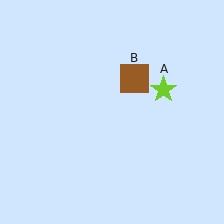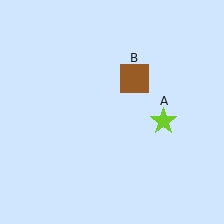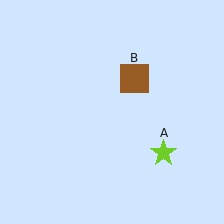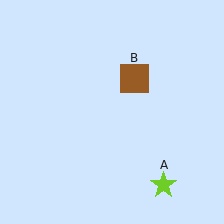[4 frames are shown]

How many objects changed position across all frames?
1 object changed position: lime star (object A).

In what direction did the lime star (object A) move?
The lime star (object A) moved down.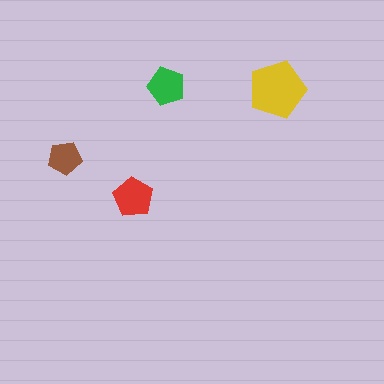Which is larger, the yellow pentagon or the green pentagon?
The yellow one.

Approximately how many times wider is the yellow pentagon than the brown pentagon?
About 1.5 times wider.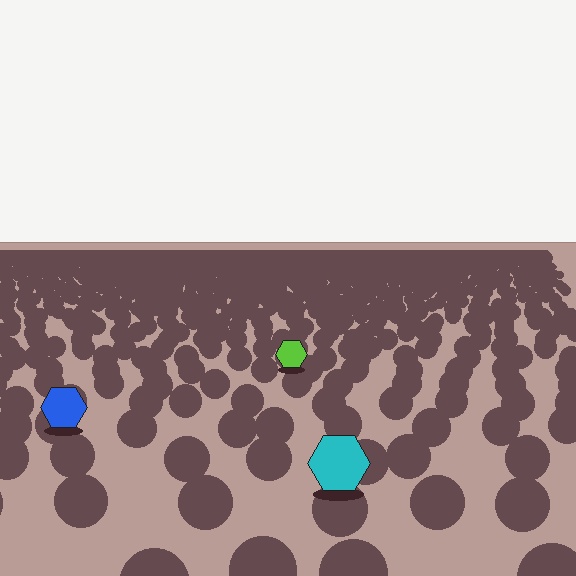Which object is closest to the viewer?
The cyan hexagon is closest. The texture marks near it are larger and more spread out.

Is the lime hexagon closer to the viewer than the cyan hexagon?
No. The cyan hexagon is closer — you can tell from the texture gradient: the ground texture is coarser near it.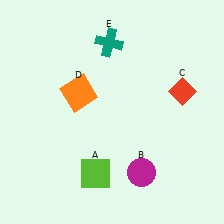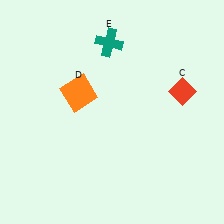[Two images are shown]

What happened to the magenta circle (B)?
The magenta circle (B) was removed in Image 2. It was in the bottom-right area of Image 1.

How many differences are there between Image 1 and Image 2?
There are 2 differences between the two images.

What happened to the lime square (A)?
The lime square (A) was removed in Image 2. It was in the bottom-left area of Image 1.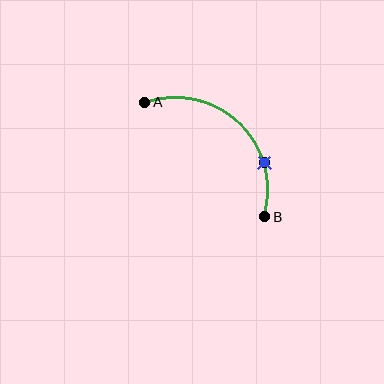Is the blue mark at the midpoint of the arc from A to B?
No. The blue mark lies on the arc but is closer to endpoint B. The arc midpoint would be at the point on the curve equidistant along the arc from both A and B.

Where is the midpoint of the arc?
The arc midpoint is the point on the curve farthest from the straight line joining A and B. It sits above and to the right of that line.